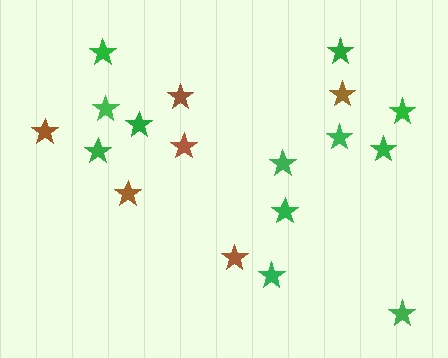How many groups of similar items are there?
There are 2 groups: one group of green stars (12) and one group of brown stars (6).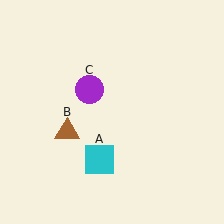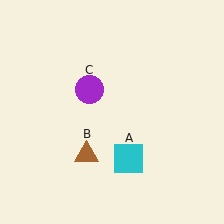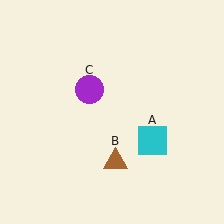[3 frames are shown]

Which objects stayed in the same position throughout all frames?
Purple circle (object C) remained stationary.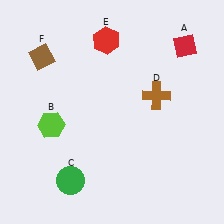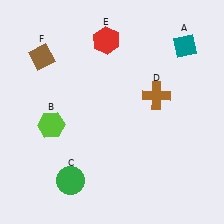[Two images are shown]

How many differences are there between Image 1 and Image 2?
There is 1 difference between the two images.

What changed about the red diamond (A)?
In Image 1, A is red. In Image 2, it changed to teal.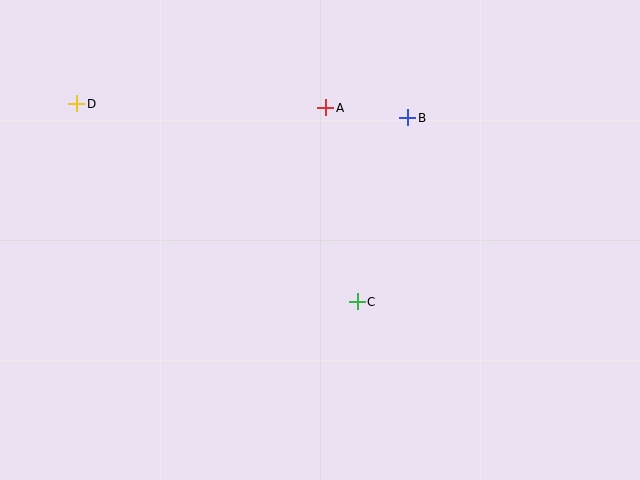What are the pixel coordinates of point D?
Point D is at (77, 104).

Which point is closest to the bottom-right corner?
Point C is closest to the bottom-right corner.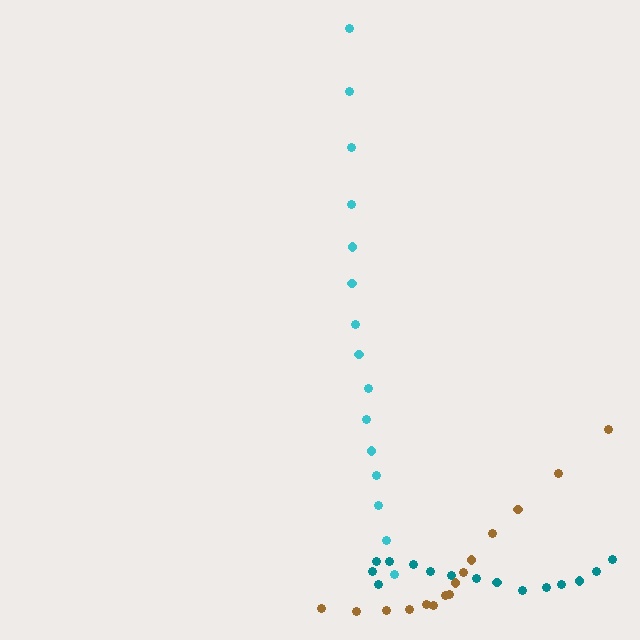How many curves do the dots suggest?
There are 3 distinct paths.